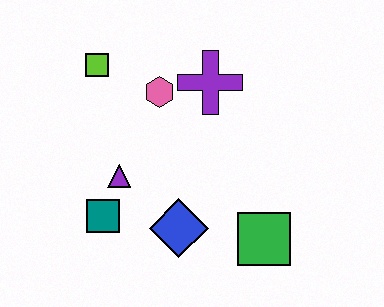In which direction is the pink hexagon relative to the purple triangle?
The pink hexagon is above the purple triangle.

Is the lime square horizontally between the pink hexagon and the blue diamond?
No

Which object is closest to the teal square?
The purple triangle is closest to the teal square.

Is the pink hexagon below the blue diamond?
No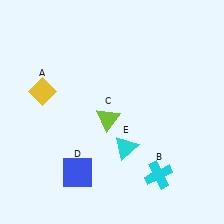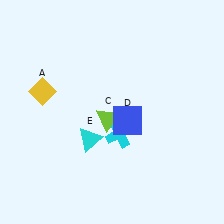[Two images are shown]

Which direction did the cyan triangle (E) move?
The cyan triangle (E) moved left.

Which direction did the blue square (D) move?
The blue square (D) moved up.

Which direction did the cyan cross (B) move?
The cyan cross (B) moved up.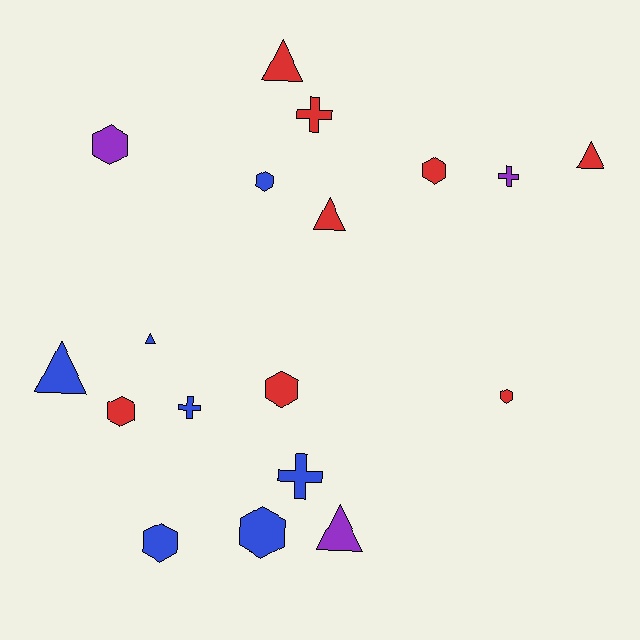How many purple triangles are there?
There is 1 purple triangle.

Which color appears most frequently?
Red, with 8 objects.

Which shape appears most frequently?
Hexagon, with 8 objects.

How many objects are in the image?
There are 18 objects.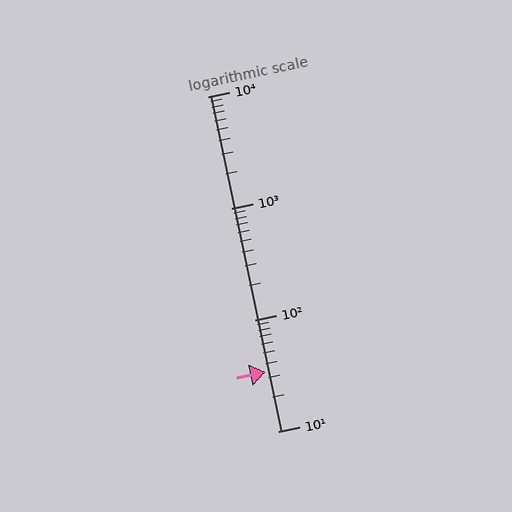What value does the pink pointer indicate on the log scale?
The pointer indicates approximately 34.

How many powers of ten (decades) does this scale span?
The scale spans 3 decades, from 10 to 10000.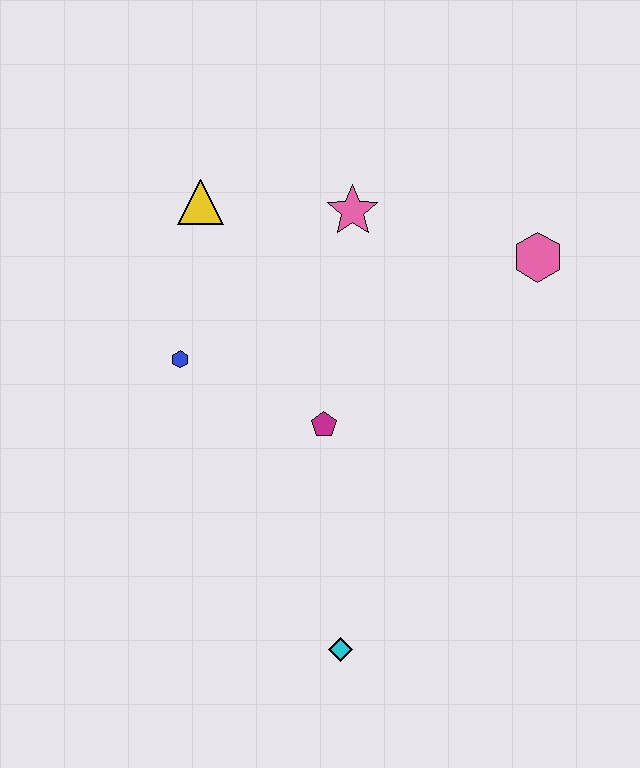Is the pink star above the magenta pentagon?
Yes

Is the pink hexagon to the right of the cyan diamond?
Yes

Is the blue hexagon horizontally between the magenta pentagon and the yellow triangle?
No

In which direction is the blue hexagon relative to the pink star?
The blue hexagon is to the left of the pink star.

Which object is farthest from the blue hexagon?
The pink hexagon is farthest from the blue hexagon.